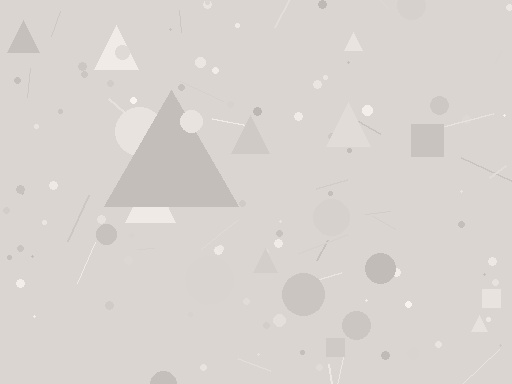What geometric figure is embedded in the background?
A triangle is embedded in the background.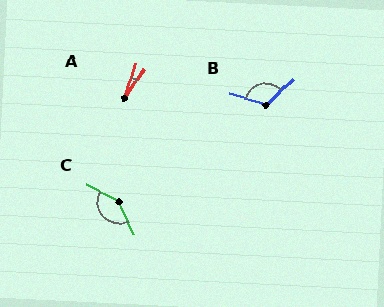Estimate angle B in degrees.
Approximately 118 degrees.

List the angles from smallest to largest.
A (16°), B (118°), C (144°).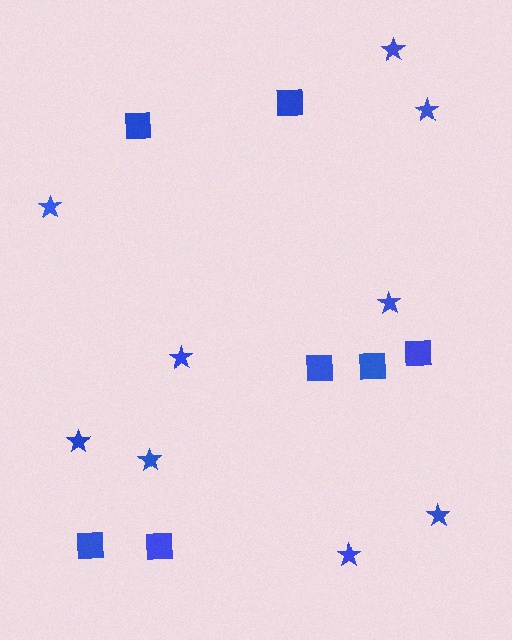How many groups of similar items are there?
There are 2 groups: one group of squares (7) and one group of stars (9).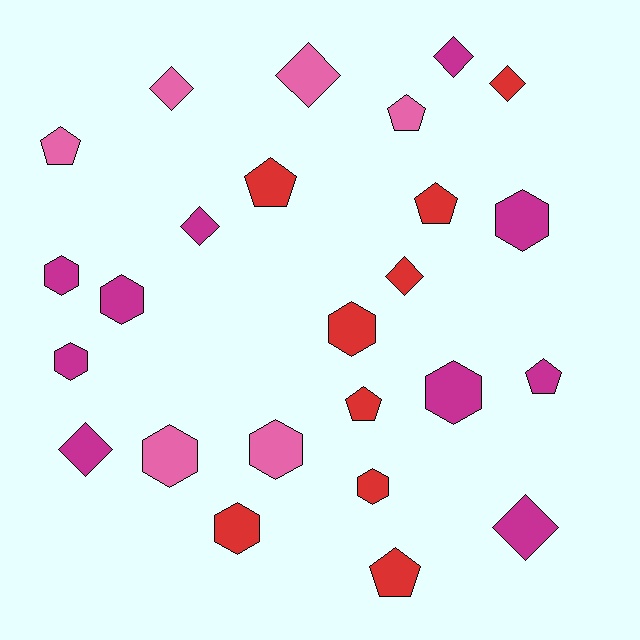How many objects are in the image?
There are 25 objects.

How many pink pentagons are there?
There are 2 pink pentagons.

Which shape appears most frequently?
Hexagon, with 10 objects.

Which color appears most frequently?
Magenta, with 10 objects.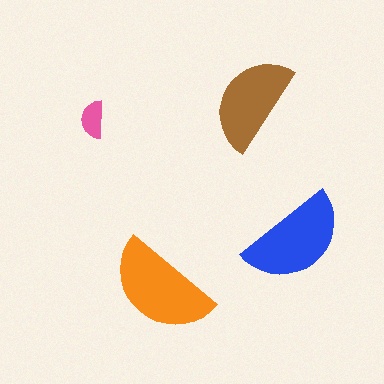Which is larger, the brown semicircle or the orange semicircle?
The orange one.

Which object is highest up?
The brown semicircle is topmost.